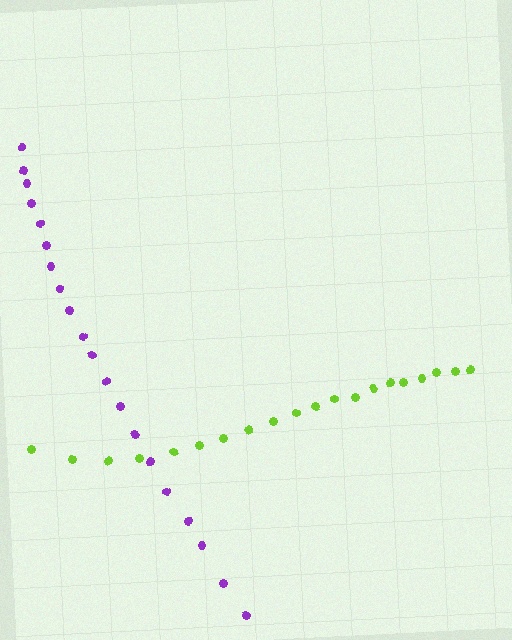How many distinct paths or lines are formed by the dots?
There are 2 distinct paths.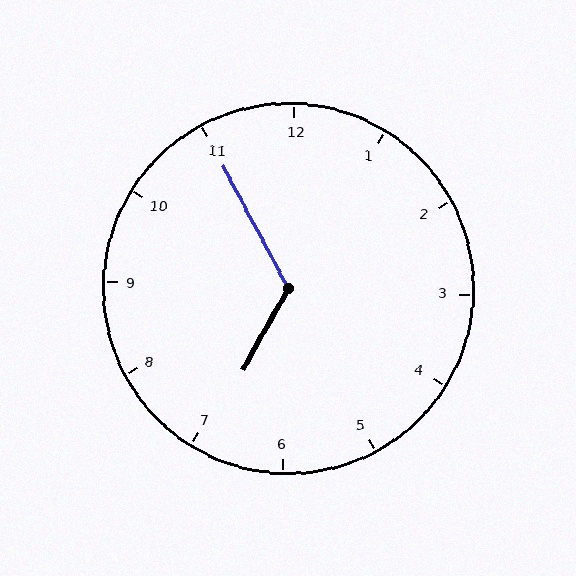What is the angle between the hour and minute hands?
Approximately 122 degrees.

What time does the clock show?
6:55.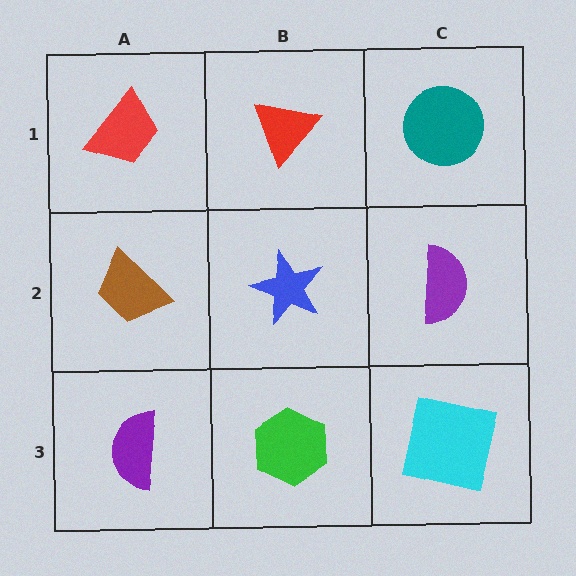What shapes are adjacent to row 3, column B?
A blue star (row 2, column B), a purple semicircle (row 3, column A), a cyan square (row 3, column C).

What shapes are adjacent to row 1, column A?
A brown trapezoid (row 2, column A), a red triangle (row 1, column B).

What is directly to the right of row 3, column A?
A green hexagon.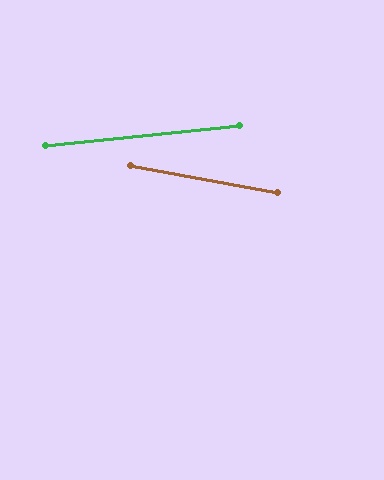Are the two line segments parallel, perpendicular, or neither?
Neither parallel nor perpendicular — they differ by about 16°.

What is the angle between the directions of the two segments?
Approximately 16 degrees.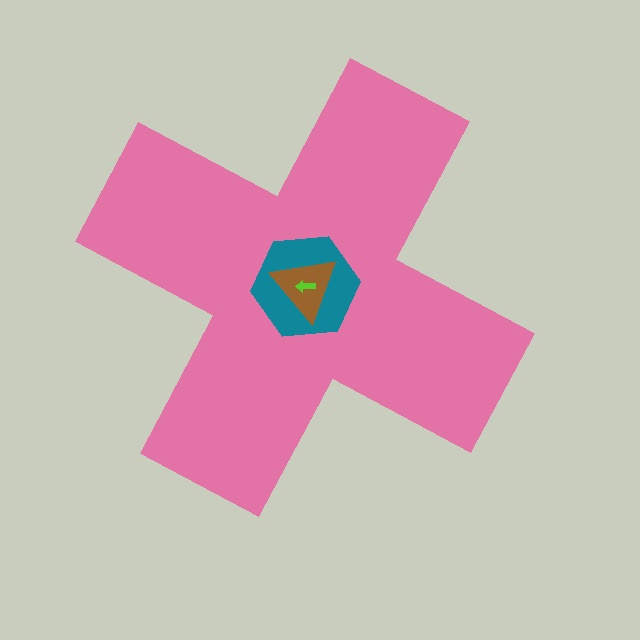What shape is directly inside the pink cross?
The teal hexagon.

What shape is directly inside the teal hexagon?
The brown triangle.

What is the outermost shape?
The pink cross.